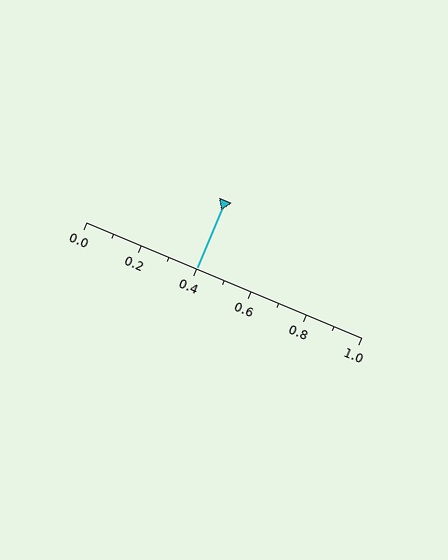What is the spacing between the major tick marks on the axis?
The major ticks are spaced 0.2 apart.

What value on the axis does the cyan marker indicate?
The marker indicates approximately 0.4.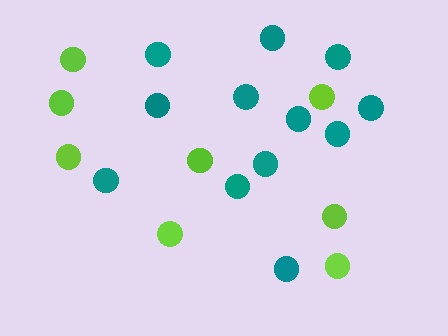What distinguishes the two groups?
There are 2 groups: one group of teal circles (12) and one group of lime circles (8).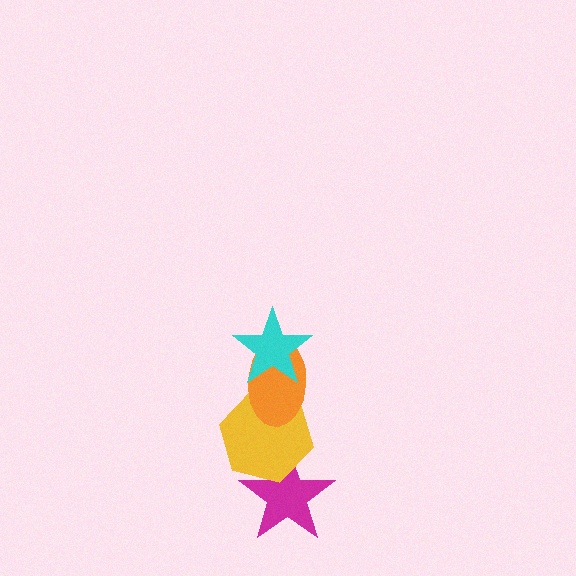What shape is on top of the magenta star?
The yellow hexagon is on top of the magenta star.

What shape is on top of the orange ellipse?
The cyan star is on top of the orange ellipse.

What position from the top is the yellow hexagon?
The yellow hexagon is 3rd from the top.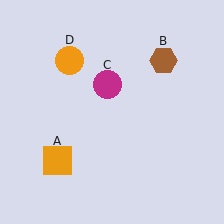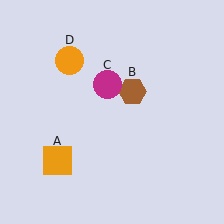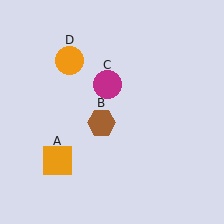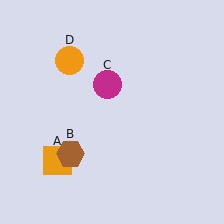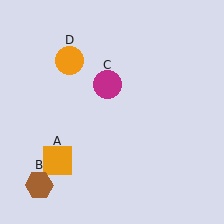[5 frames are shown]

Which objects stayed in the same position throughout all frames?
Orange square (object A) and magenta circle (object C) and orange circle (object D) remained stationary.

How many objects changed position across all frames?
1 object changed position: brown hexagon (object B).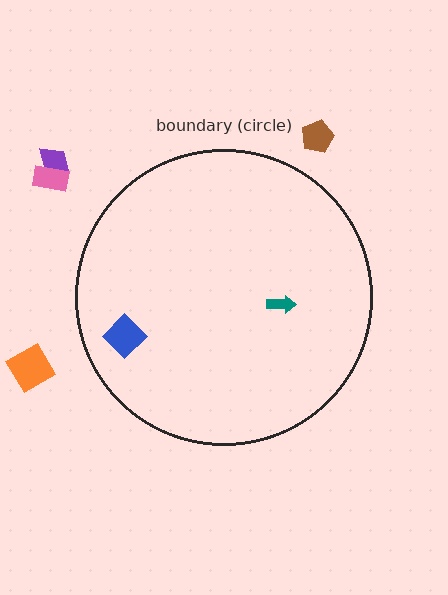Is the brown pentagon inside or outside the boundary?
Outside.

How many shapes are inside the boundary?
2 inside, 4 outside.